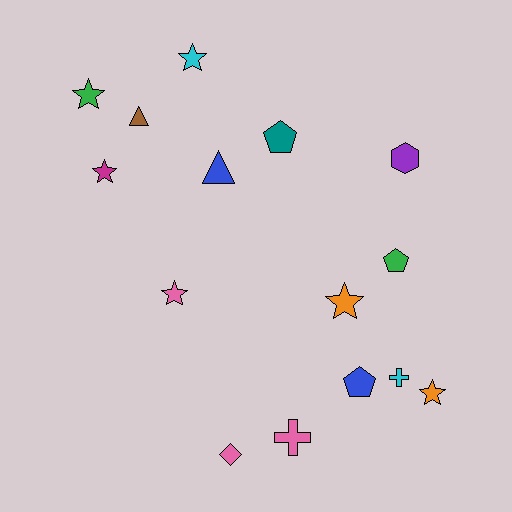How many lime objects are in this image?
There are no lime objects.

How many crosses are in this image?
There are 2 crosses.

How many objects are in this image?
There are 15 objects.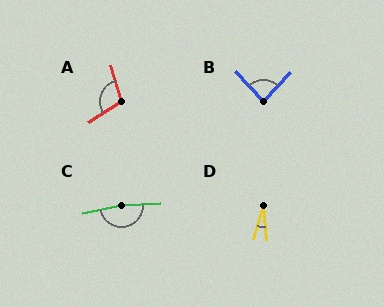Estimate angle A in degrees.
Approximately 106 degrees.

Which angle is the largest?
C, at approximately 170 degrees.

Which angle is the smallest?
D, at approximately 21 degrees.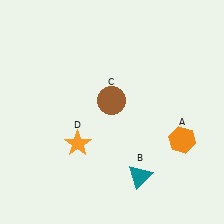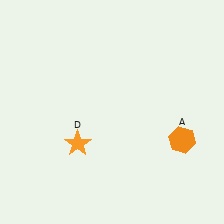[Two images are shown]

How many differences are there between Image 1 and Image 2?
There are 2 differences between the two images.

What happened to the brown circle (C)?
The brown circle (C) was removed in Image 2. It was in the top-left area of Image 1.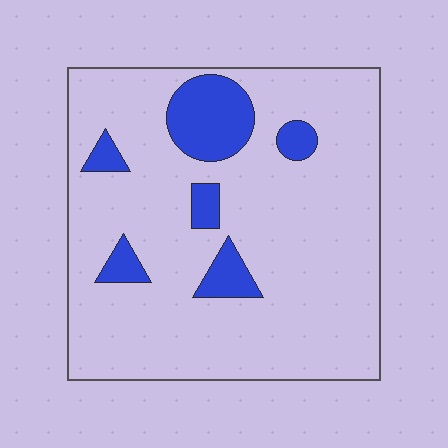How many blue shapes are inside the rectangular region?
6.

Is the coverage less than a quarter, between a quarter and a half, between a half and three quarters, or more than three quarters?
Less than a quarter.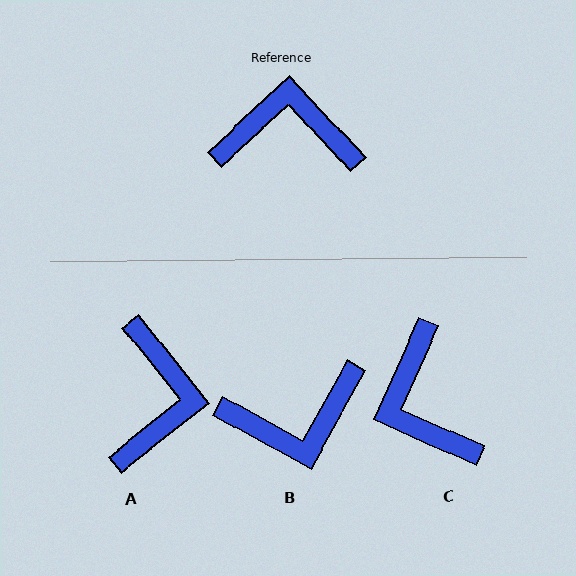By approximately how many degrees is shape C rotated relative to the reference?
Approximately 113 degrees counter-clockwise.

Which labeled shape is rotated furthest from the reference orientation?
B, about 162 degrees away.